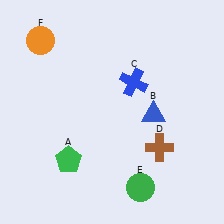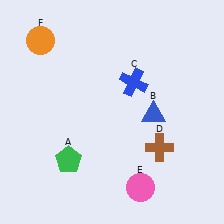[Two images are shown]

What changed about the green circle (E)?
In Image 1, E is green. In Image 2, it changed to pink.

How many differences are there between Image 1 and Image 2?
There is 1 difference between the two images.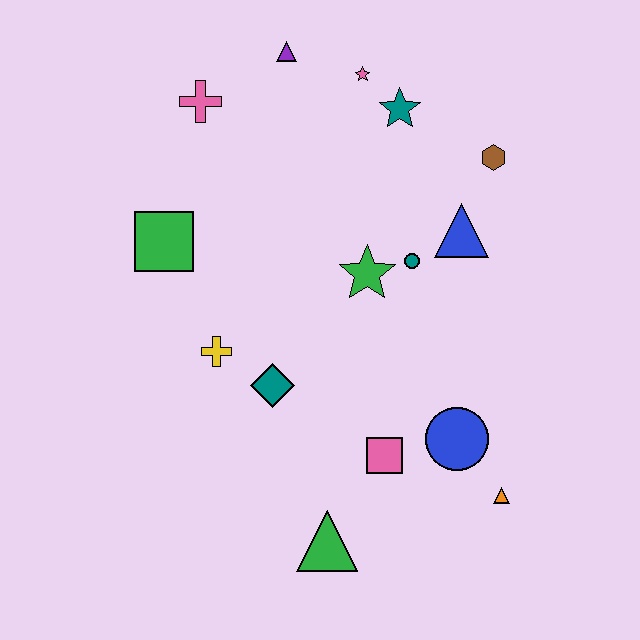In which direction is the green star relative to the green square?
The green star is to the right of the green square.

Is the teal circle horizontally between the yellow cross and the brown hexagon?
Yes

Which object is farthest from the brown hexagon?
The green triangle is farthest from the brown hexagon.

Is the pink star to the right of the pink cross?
Yes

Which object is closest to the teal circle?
The green star is closest to the teal circle.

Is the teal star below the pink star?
Yes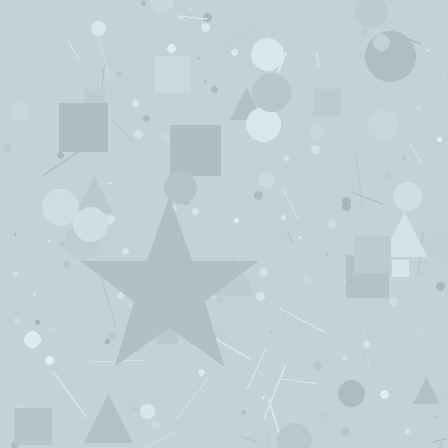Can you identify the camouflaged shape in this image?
The camouflaged shape is a star.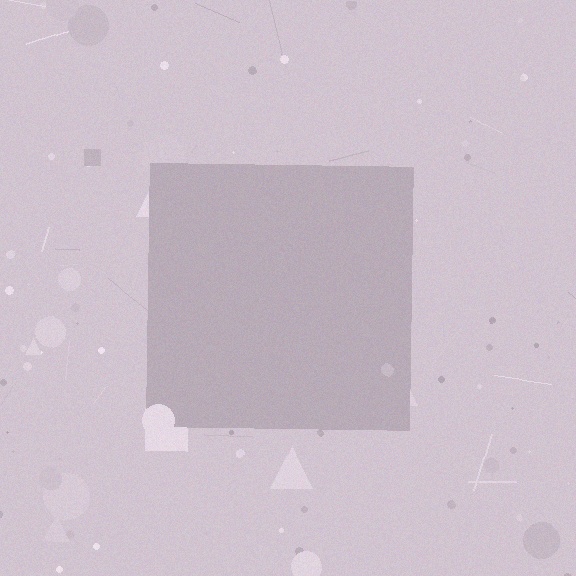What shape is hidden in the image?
A square is hidden in the image.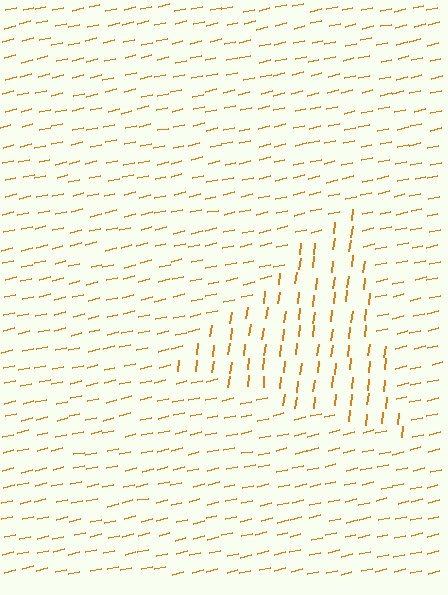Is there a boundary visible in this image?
Yes, there is a texture boundary formed by a change in line orientation.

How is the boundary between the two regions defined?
The boundary is defined purely by a change in line orientation (approximately 70 degrees difference). All lines are the same color and thickness.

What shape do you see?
I see a triangle.